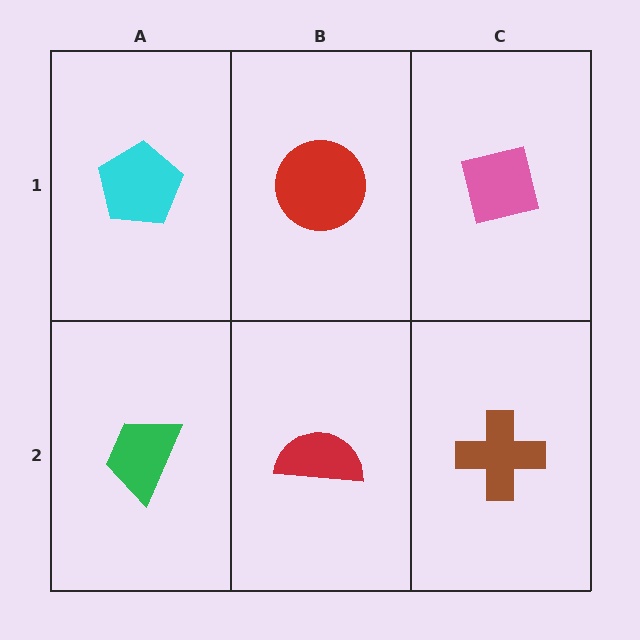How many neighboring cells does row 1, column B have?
3.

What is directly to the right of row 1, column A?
A red circle.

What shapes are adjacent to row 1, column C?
A brown cross (row 2, column C), a red circle (row 1, column B).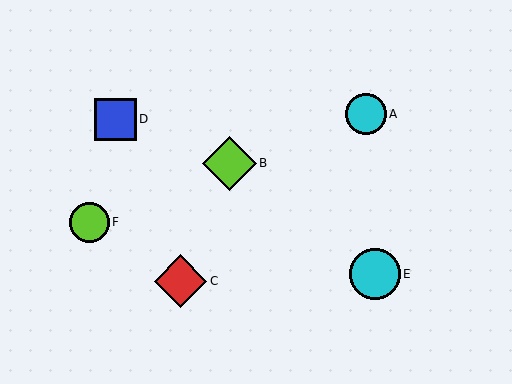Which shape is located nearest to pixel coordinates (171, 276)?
The red diamond (labeled C) at (181, 281) is nearest to that location.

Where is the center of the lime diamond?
The center of the lime diamond is at (229, 163).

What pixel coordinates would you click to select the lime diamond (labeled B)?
Click at (229, 163) to select the lime diamond B.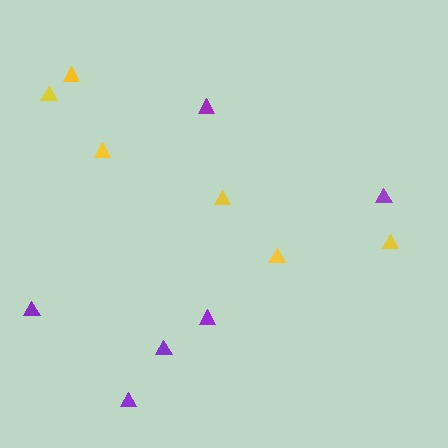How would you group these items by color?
There are 2 groups: one group of yellow triangles (6) and one group of purple triangles (6).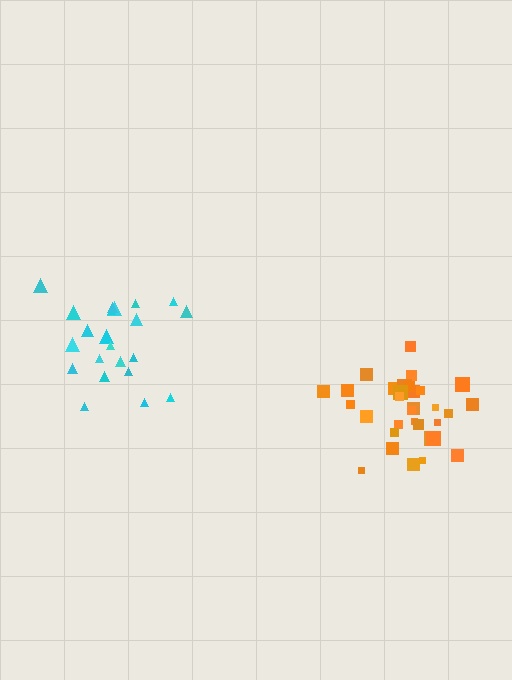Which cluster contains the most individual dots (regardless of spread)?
Orange (32).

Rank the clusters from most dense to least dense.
orange, cyan.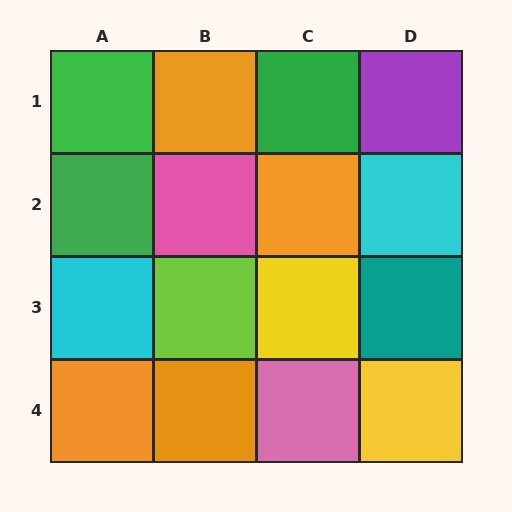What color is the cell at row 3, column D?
Teal.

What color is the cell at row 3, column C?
Yellow.